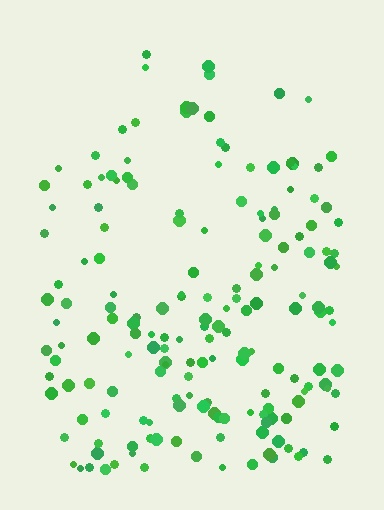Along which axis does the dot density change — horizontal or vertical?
Vertical.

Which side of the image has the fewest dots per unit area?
The top.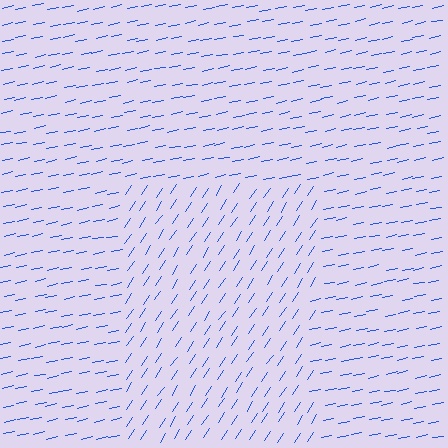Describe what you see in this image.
The image is filled with small blue line segments. A rectangle region in the image has lines oriented differently from the surrounding lines, creating a visible texture boundary.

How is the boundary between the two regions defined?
The boundary is defined purely by a change in line orientation (approximately 45 degrees difference). All lines are the same color and thickness.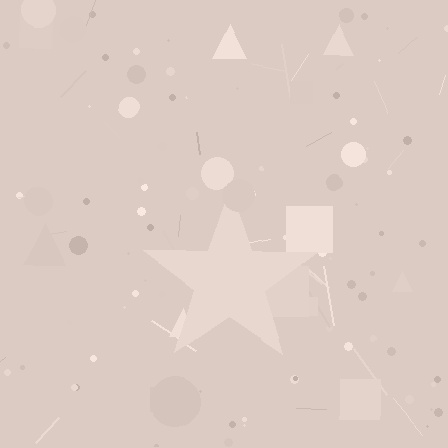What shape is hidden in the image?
A star is hidden in the image.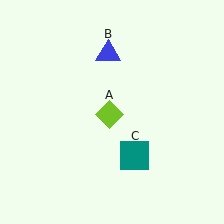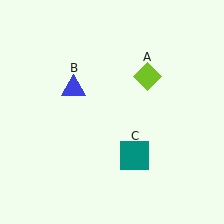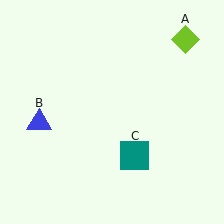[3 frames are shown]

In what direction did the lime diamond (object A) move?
The lime diamond (object A) moved up and to the right.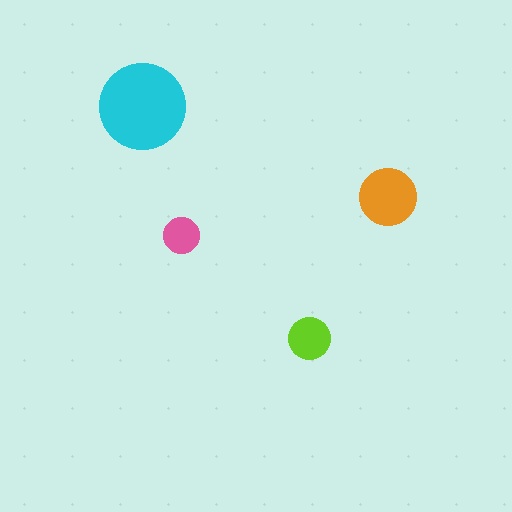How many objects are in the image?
There are 4 objects in the image.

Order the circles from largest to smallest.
the cyan one, the orange one, the lime one, the pink one.